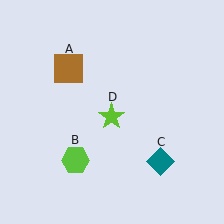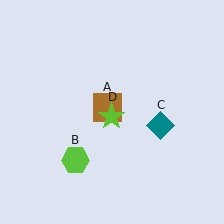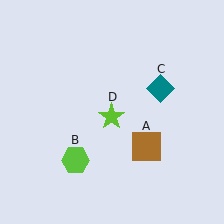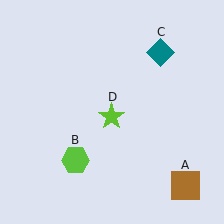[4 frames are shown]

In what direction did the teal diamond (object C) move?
The teal diamond (object C) moved up.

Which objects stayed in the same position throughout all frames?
Lime hexagon (object B) and lime star (object D) remained stationary.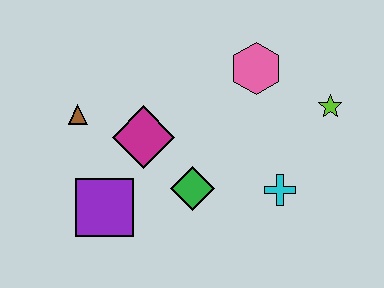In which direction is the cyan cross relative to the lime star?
The cyan cross is below the lime star.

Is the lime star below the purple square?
No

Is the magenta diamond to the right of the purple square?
Yes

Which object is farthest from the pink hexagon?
The purple square is farthest from the pink hexagon.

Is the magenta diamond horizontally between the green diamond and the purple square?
Yes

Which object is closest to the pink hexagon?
The lime star is closest to the pink hexagon.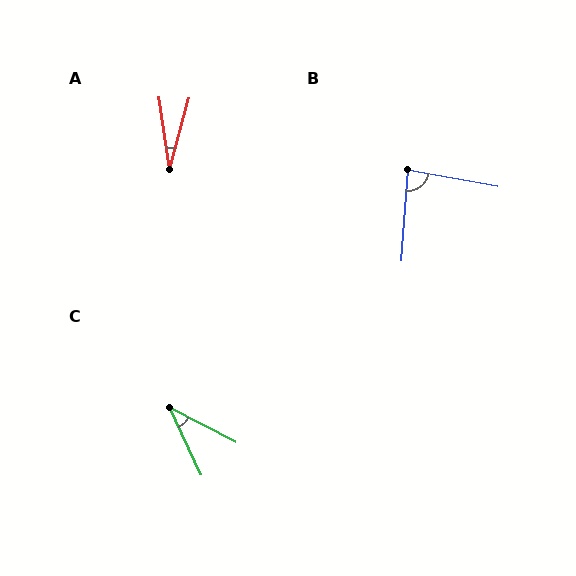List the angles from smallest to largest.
A (24°), C (37°), B (84°).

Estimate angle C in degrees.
Approximately 37 degrees.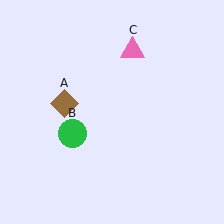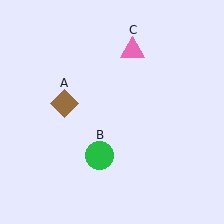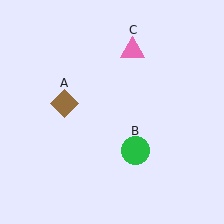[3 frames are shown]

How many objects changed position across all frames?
1 object changed position: green circle (object B).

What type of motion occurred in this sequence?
The green circle (object B) rotated counterclockwise around the center of the scene.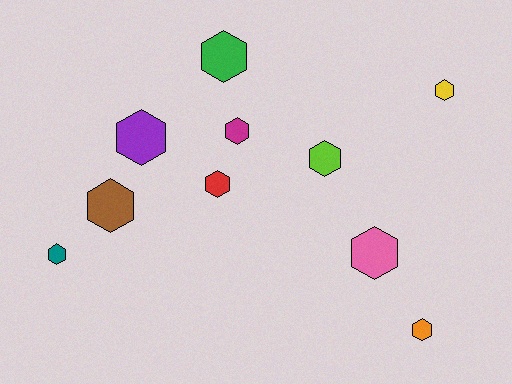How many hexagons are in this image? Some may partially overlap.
There are 10 hexagons.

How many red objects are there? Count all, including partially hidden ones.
There is 1 red object.